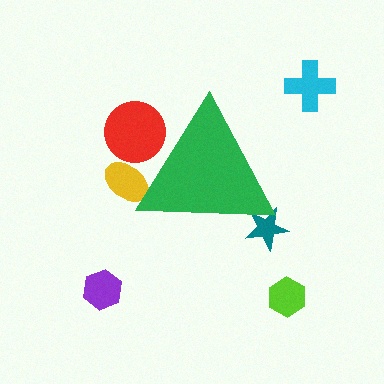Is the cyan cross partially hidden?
No, the cyan cross is fully visible.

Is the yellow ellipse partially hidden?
Yes, the yellow ellipse is partially hidden behind the green triangle.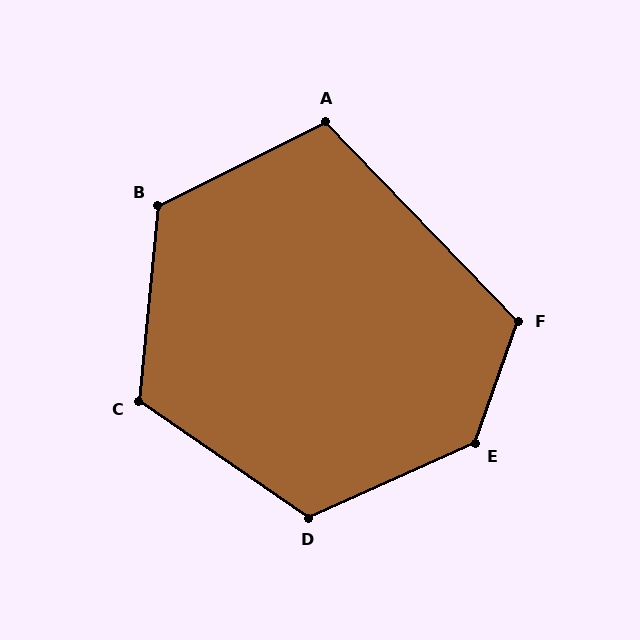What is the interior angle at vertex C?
Approximately 119 degrees (obtuse).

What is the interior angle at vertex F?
Approximately 117 degrees (obtuse).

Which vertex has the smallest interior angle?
A, at approximately 107 degrees.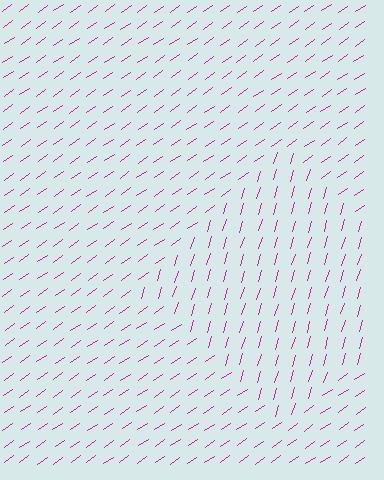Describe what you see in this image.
The image is filled with small magenta line segments. A diamond region in the image has lines oriented differently from the surrounding lines, creating a visible texture boundary.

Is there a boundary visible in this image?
Yes, there is a texture boundary formed by a change in line orientation.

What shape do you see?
I see a diamond.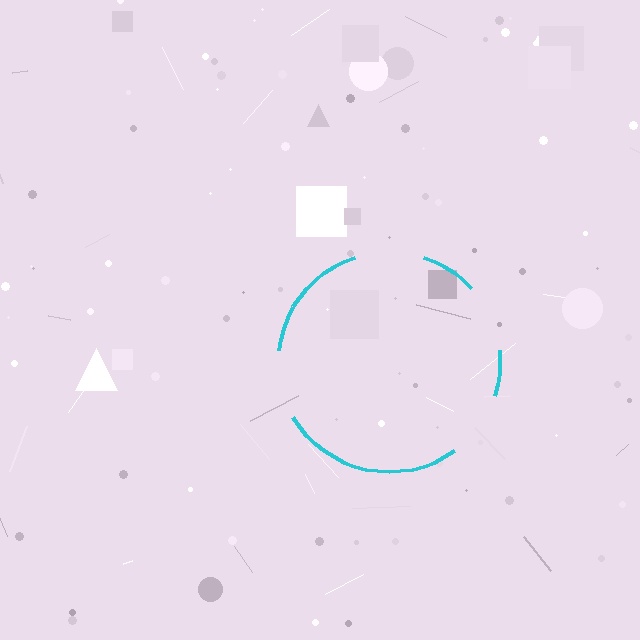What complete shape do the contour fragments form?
The contour fragments form a circle.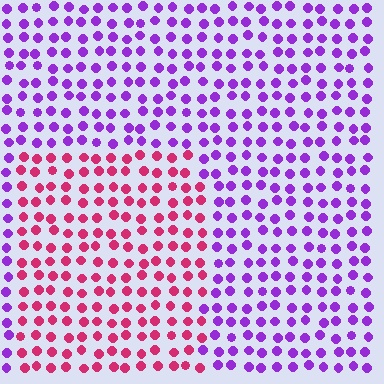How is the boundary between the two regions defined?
The boundary is defined purely by a slight shift in hue (about 58 degrees). Spacing, size, and orientation are identical on both sides.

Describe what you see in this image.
The image is filled with small purple elements in a uniform arrangement. A rectangle-shaped region is visible where the elements are tinted to a slightly different hue, forming a subtle color boundary.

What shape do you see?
I see a rectangle.